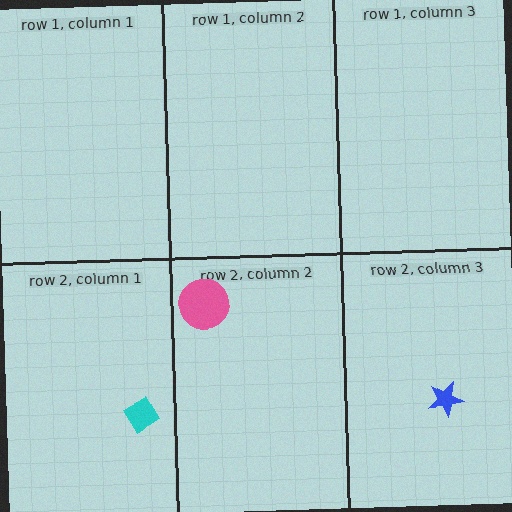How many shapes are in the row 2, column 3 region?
1.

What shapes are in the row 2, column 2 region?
The pink circle.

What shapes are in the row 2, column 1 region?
The cyan diamond.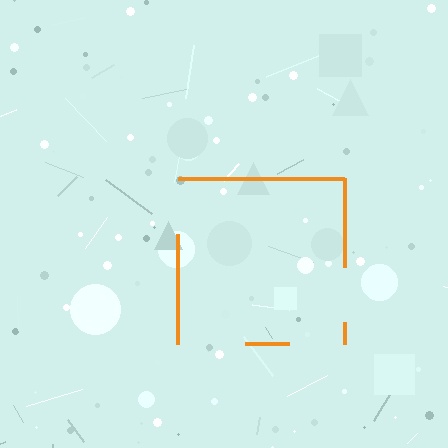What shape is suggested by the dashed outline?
The dashed outline suggests a square.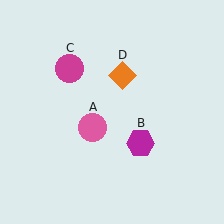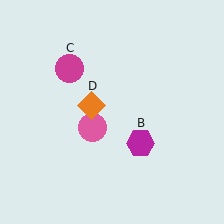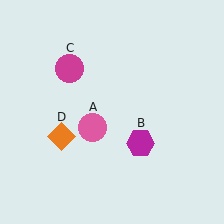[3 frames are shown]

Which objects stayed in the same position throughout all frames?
Pink circle (object A) and magenta hexagon (object B) and magenta circle (object C) remained stationary.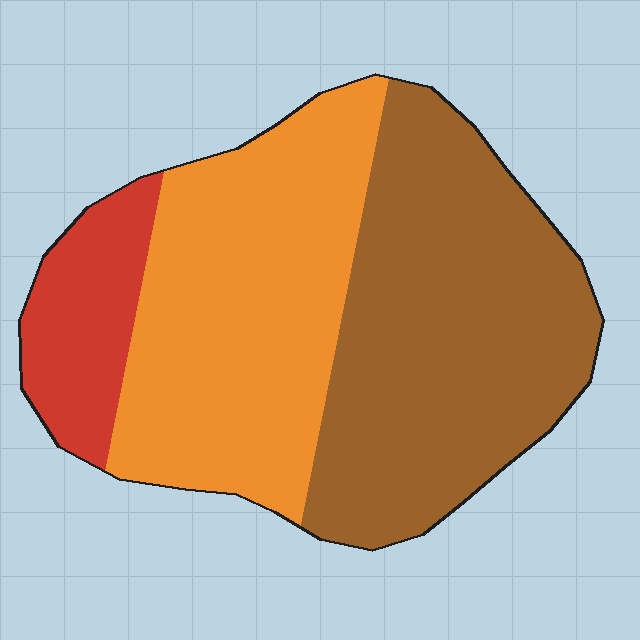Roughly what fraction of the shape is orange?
Orange covers around 40% of the shape.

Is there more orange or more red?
Orange.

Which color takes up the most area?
Brown, at roughly 45%.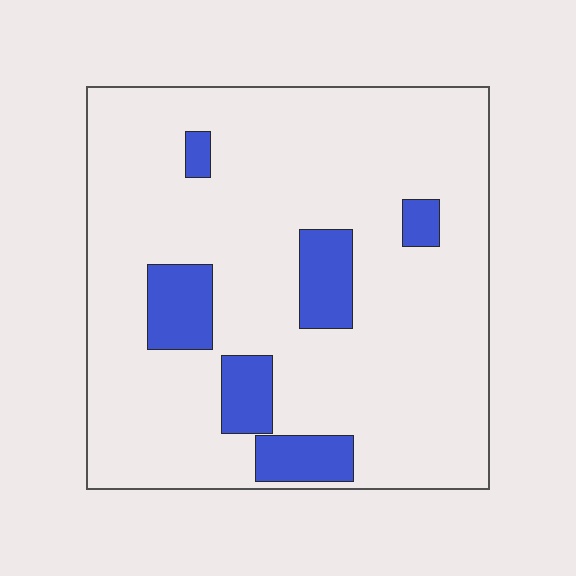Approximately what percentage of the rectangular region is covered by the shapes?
Approximately 15%.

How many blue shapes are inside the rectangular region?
6.